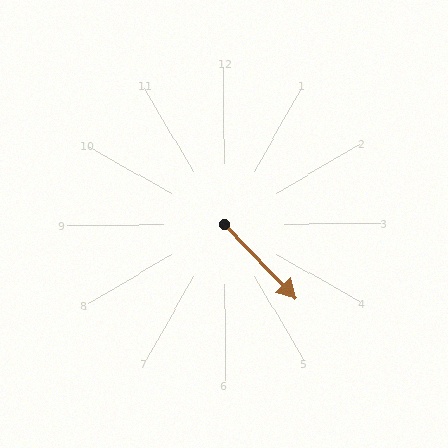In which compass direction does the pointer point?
Southeast.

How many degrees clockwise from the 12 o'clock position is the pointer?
Approximately 136 degrees.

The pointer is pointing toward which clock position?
Roughly 5 o'clock.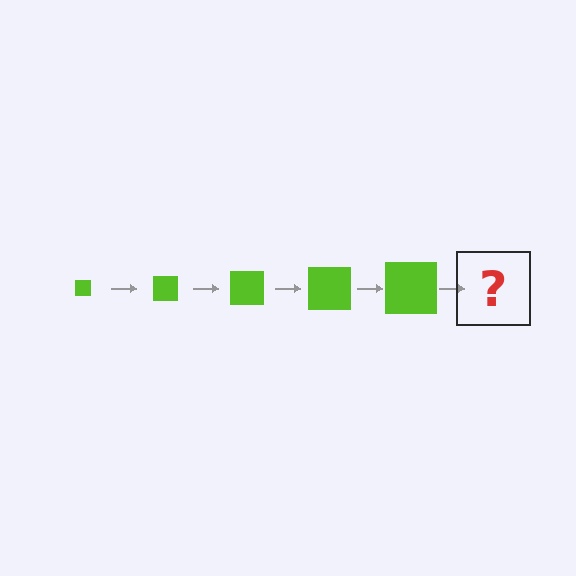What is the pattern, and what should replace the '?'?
The pattern is that the square gets progressively larger each step. The '?' should be a lime square, larger than the previous one.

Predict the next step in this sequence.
The next step is a lime square, larger than the previous one.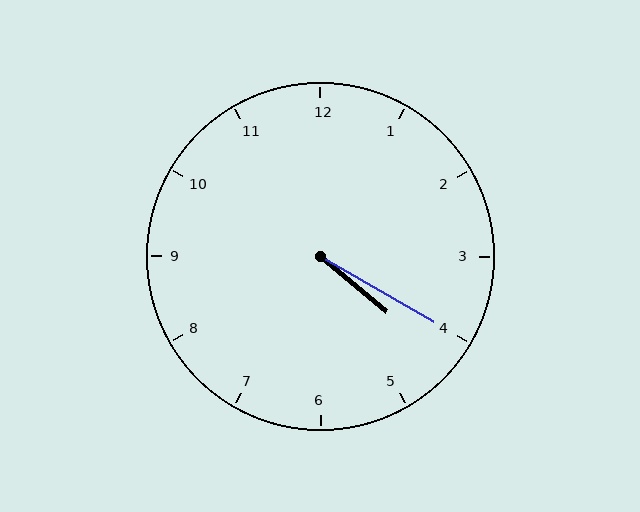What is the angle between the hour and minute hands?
Approximately 10 degrees.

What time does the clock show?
4:20.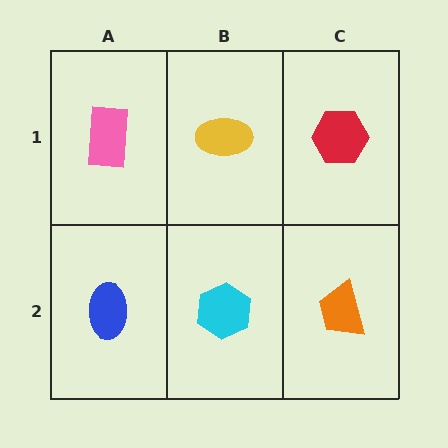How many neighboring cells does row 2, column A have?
2.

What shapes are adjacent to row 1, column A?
A blue ellipse (row 2, column A), a yellow ellipse (row 1, column B).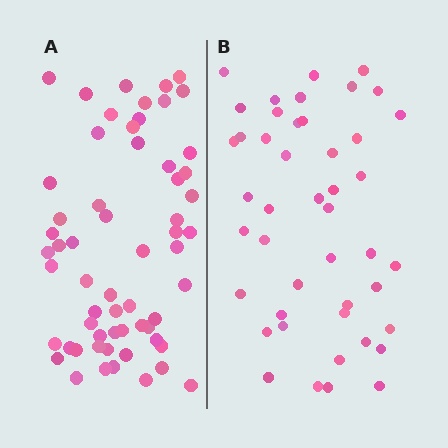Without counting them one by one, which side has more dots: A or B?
Region A (the left region) has more dots.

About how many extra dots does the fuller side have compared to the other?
Region A has approximately 15 more dots than region B.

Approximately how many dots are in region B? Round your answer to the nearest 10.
About 40 dots. (The exact count is 45, which rounds to 40.)